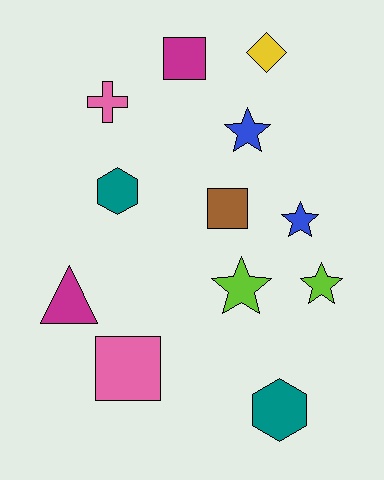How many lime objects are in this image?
There are 2 lime objects.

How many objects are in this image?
There are 12 objects.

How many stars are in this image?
There are 4 stars.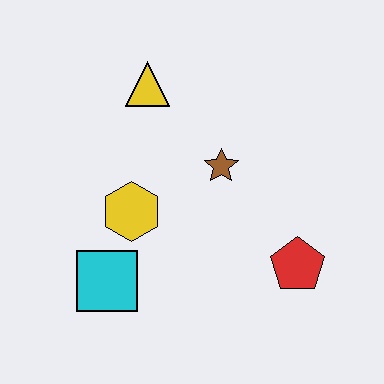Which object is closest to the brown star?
The yellow hexagon is closest to the brown star.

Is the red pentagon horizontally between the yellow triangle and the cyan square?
No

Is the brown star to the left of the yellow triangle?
No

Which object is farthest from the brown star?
The cyan square is farthest from the brown star.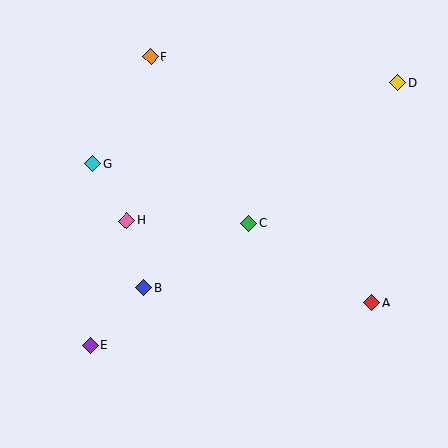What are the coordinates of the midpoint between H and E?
The midpoint between H and E is at (108, 283).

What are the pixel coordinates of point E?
Point E is at (90, 345).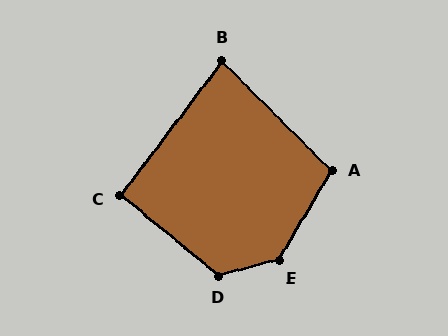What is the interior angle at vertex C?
Approximately 92 degrees (approximately right).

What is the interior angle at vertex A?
Approximately 105 degrees (obtuse).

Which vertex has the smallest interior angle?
B, at approximately 82 degrees.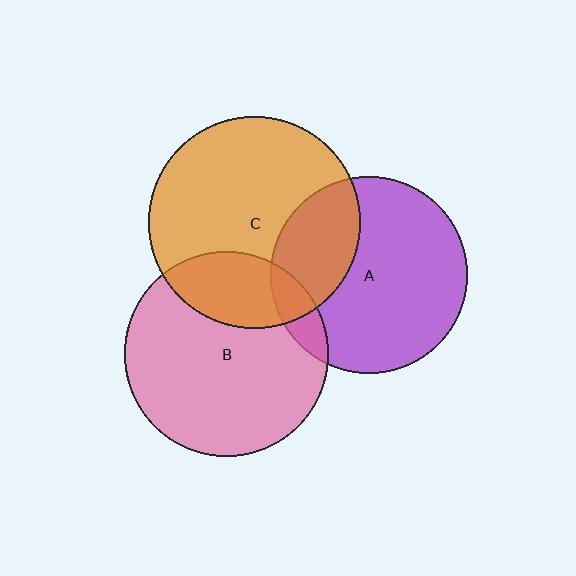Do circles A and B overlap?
Yes.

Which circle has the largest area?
Circle C (orange).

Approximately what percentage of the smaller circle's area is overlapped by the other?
Approximately 10%.